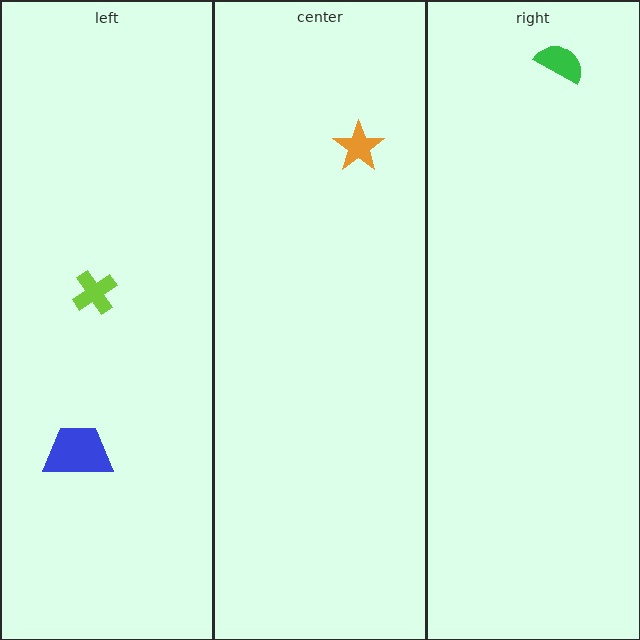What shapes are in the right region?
The green semicircle.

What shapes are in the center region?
The orange star.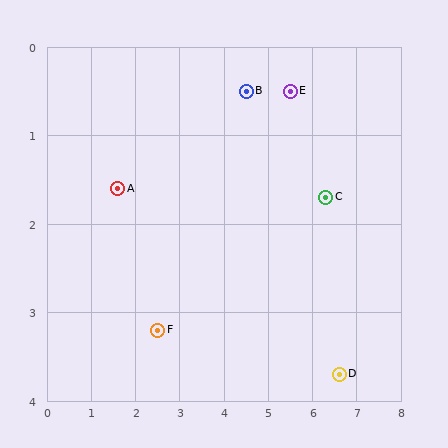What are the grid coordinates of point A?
Point A is at approximately (1.6, 1.6).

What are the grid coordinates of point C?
Point C is at approximately (6.3, 1.7).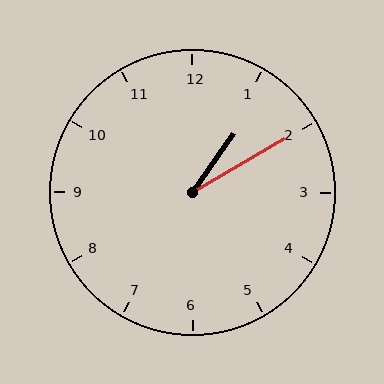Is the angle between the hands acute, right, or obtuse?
It is acute.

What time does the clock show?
1:10.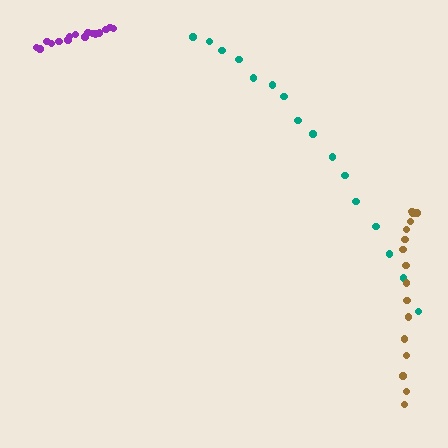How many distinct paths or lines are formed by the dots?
There are 3 distinct paths.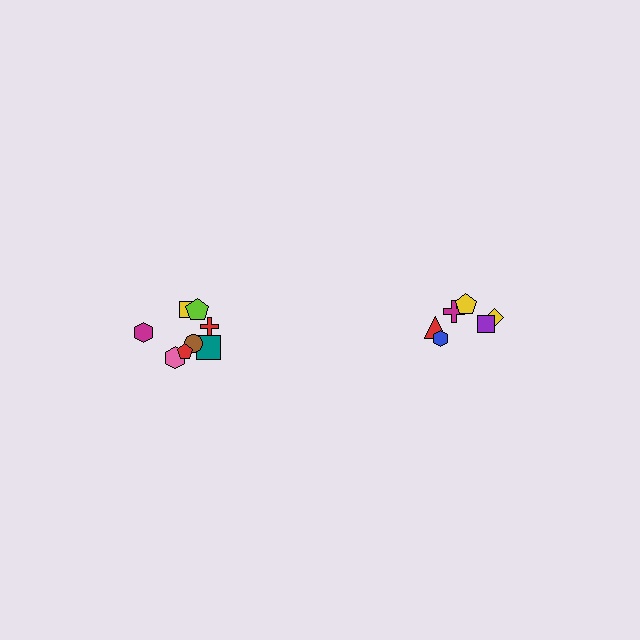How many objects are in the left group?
There are 8 objects.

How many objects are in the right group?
There are 6 objects.